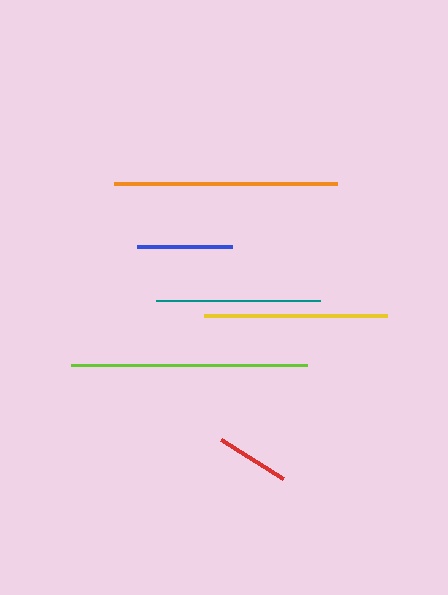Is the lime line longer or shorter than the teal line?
The lime line is longer than the teal line.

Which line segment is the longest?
The lime line is the longest at approximately 236 pixels.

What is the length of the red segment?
The red segment is approximately 73 pixels long.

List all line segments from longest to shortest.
From longest to shortest: lime, orange, yellow, teal, blue, red.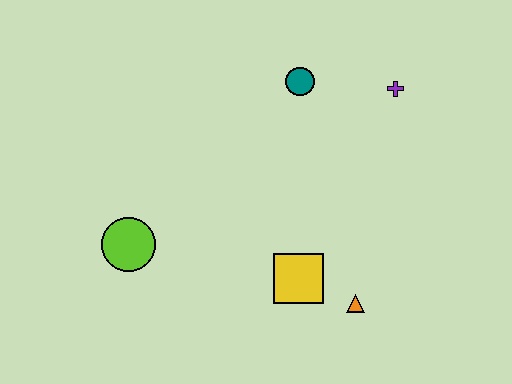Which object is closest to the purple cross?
The teal circle is closest to the purple cross.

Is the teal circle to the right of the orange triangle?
No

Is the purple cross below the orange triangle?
No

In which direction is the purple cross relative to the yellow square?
The purple cross is above the yellow square.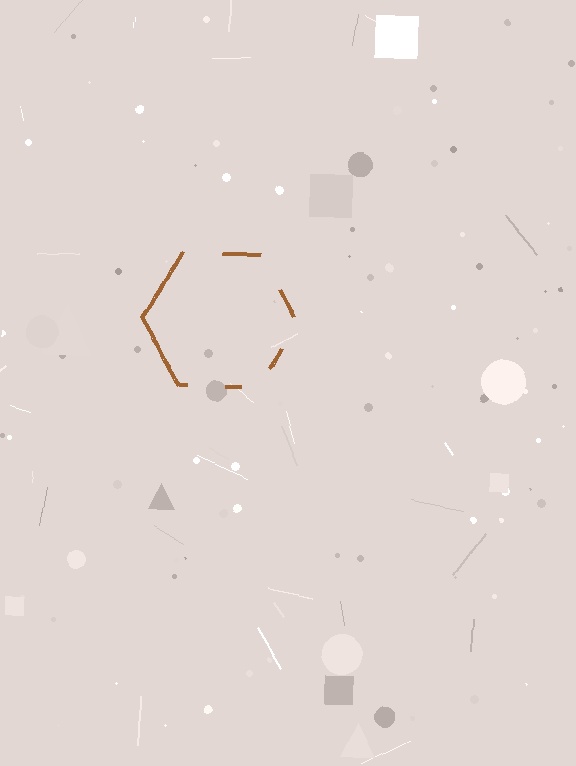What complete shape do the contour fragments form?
The contour fragments form a hexagon.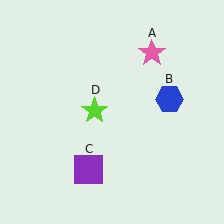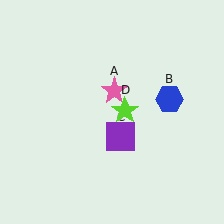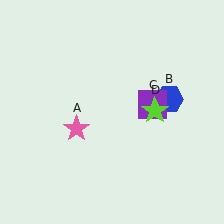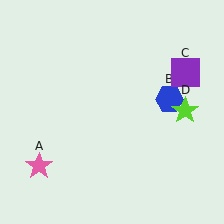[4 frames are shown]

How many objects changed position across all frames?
3 objects changed position: pink star (object A), purple square (object C), lime star (object D).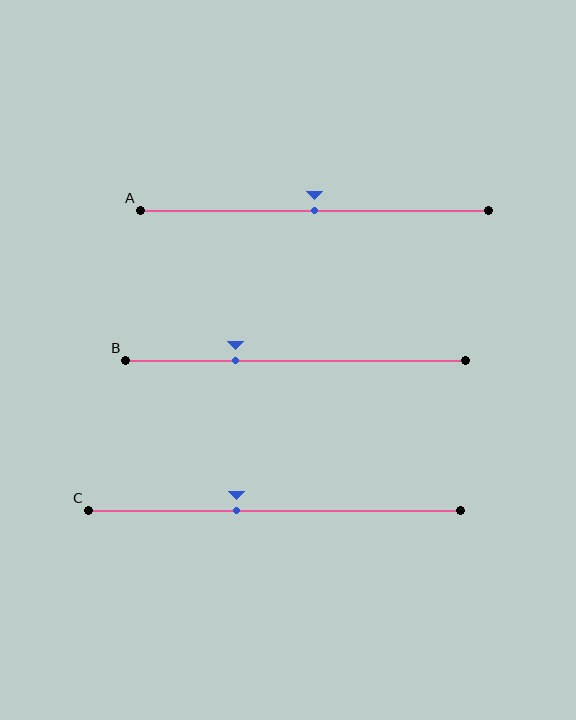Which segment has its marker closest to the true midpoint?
Segment A has its marker closest to the true midpoint.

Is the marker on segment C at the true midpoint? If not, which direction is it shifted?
No, the marker on segment C is shifted to the left by about 10% of the segment length.